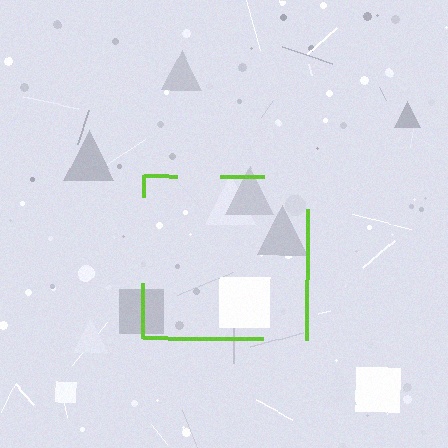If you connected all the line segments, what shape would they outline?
They would outline a square.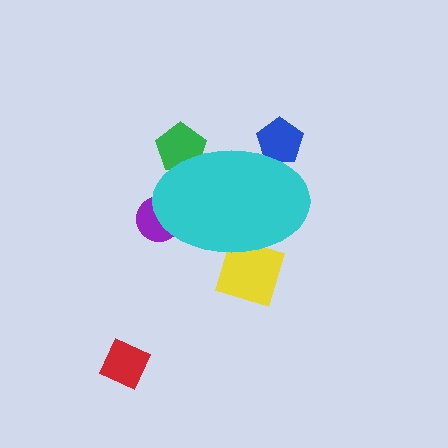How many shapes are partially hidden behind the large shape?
4 shapes are partially hidden.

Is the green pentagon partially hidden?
Yes, the green pentagon is partially hidden behind the cyan ellipse.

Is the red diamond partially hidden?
No, the red diamond is fully visible.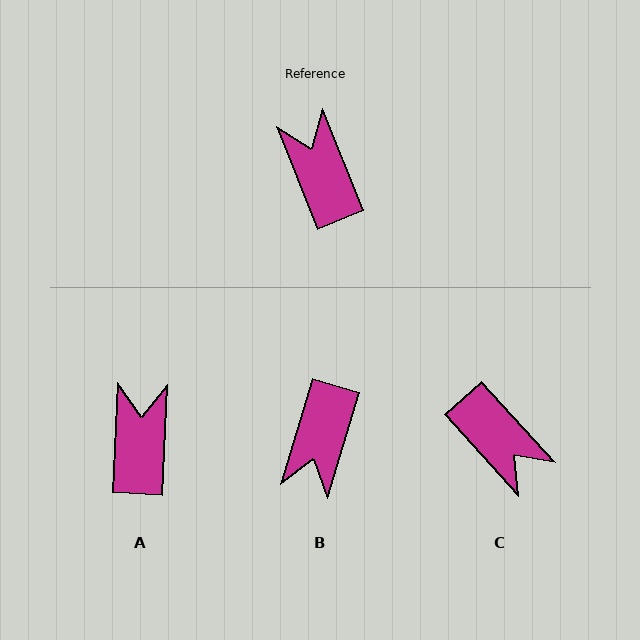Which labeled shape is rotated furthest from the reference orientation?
C, about 159 degrees away.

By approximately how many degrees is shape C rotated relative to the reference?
Approximately 159 degrees clockwise.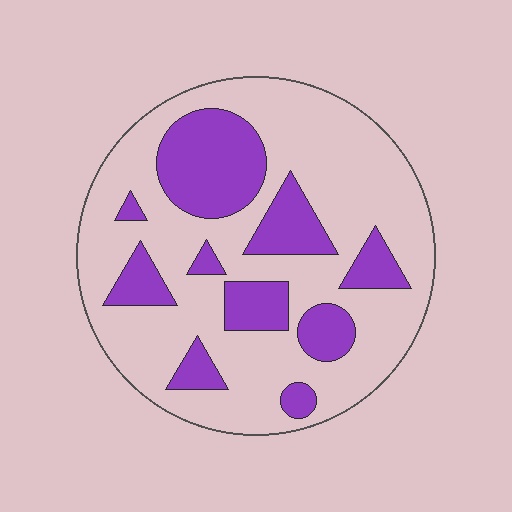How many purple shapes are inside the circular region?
10.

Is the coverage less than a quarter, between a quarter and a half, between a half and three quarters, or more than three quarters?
Between a quarter and a half.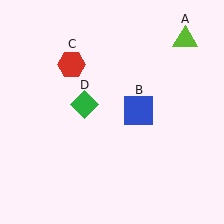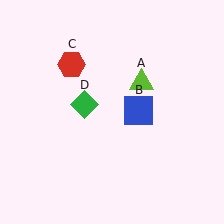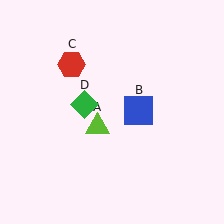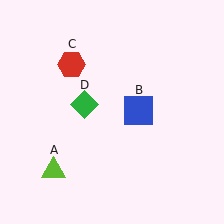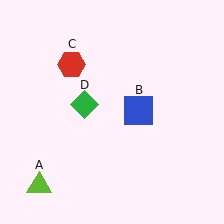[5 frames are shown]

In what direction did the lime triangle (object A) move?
The lime triangle (object A) moved down and to the left.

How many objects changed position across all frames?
1 object changed position: lime triangle (object A).